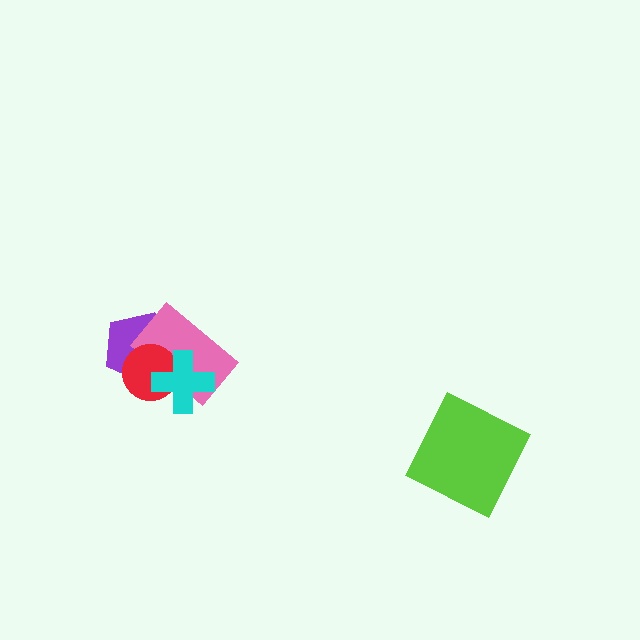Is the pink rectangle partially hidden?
Yes, it is partially covered by another shape.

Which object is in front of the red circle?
The cyan cross is in front of the red circle.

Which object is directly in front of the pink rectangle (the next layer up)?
The red circle is directly in front of the pink rectangle.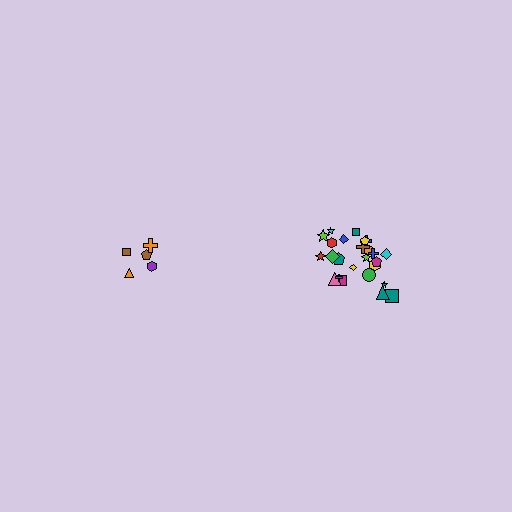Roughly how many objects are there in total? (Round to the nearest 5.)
Roughly 30 objects in total.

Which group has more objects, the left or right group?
The right group.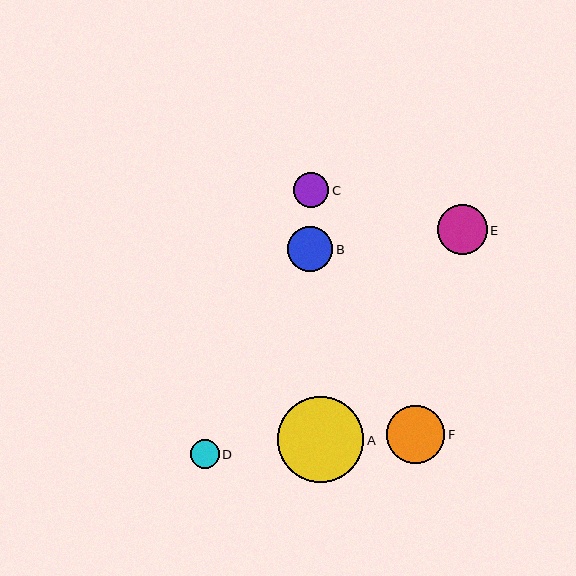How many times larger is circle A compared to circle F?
Circle A is approximately 1.5 times the size of circle F.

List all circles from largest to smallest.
From largest to smallest: A, F, E, B, C, D.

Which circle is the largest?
Circle A is the largest with a size of approximately 86 pixels.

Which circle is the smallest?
Circle D is the smallest with a size of approximately 29 pixels.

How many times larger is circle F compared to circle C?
Circle F is approximately 1.7 times the size of circle C.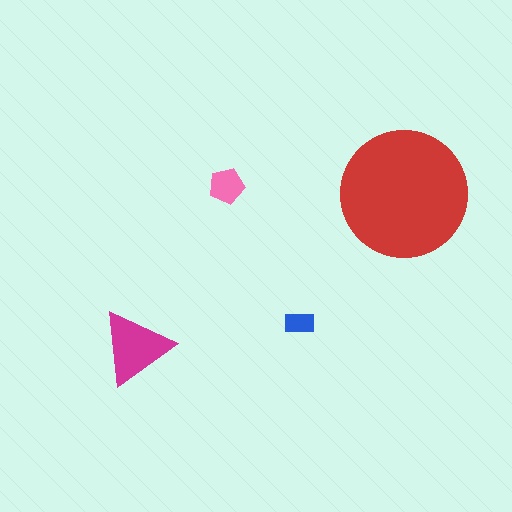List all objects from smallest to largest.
The blue rectangle, the pink pentagon, the magenta triangle, the red circle.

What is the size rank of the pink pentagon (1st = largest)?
3rd.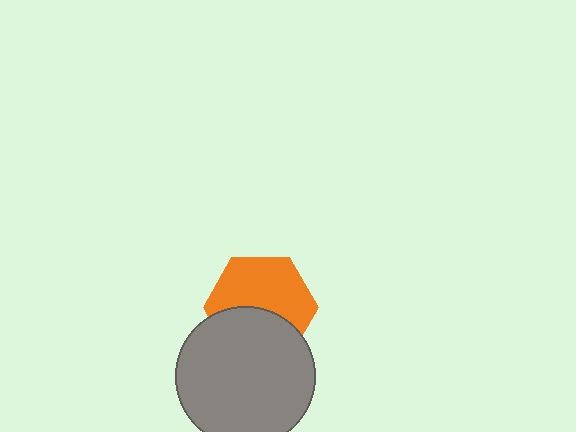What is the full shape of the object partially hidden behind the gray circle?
The partially hidden object is an orange hexagon.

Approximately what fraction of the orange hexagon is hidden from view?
Roughly 42% of the orange hexagon is hidden behind the gray circle.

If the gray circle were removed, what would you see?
You would see the complete orange hexagon.